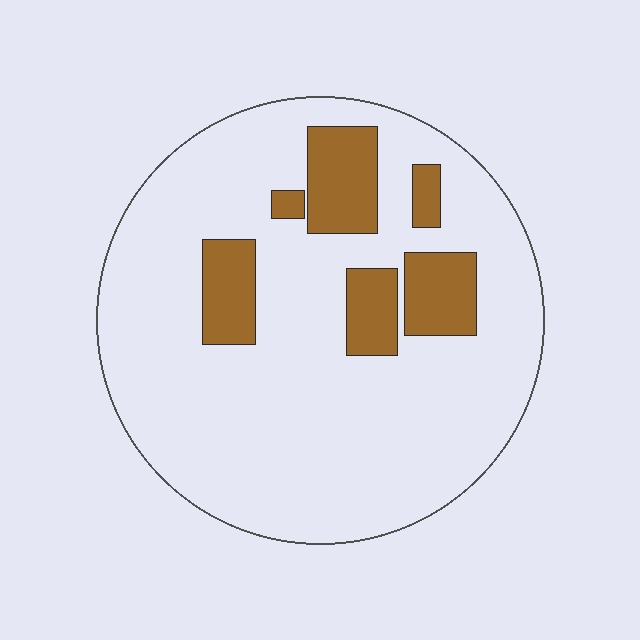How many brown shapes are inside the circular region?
6.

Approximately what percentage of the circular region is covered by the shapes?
Approximately 15%.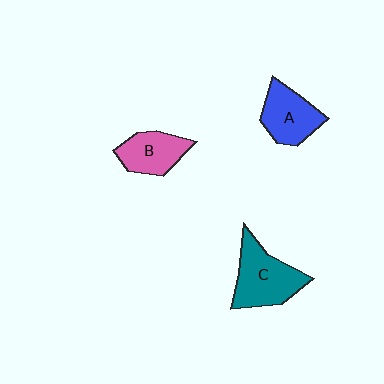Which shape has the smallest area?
Shape B (pink).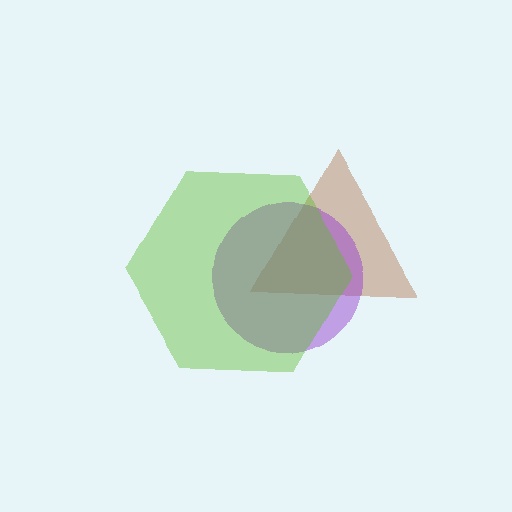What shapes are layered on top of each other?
The layered shapes are: a brown triangle, a purple circle, a lime hexagon.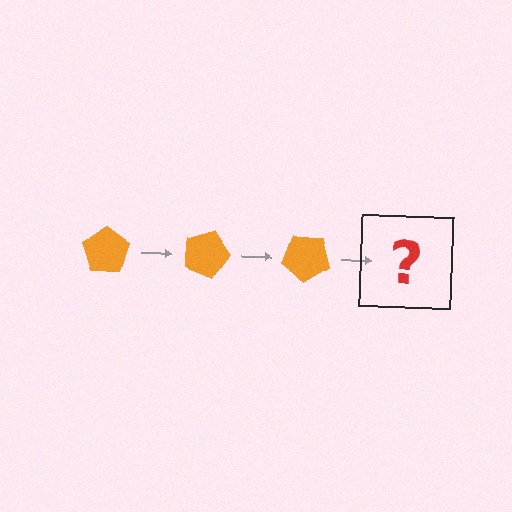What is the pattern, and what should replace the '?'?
The pattern is that the pentagon rotates 20 degrees each step. The '?' should be an orange pentagon rotated 60 degrees.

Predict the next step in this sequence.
The next step is an orange pentagon rotated 60 degrees.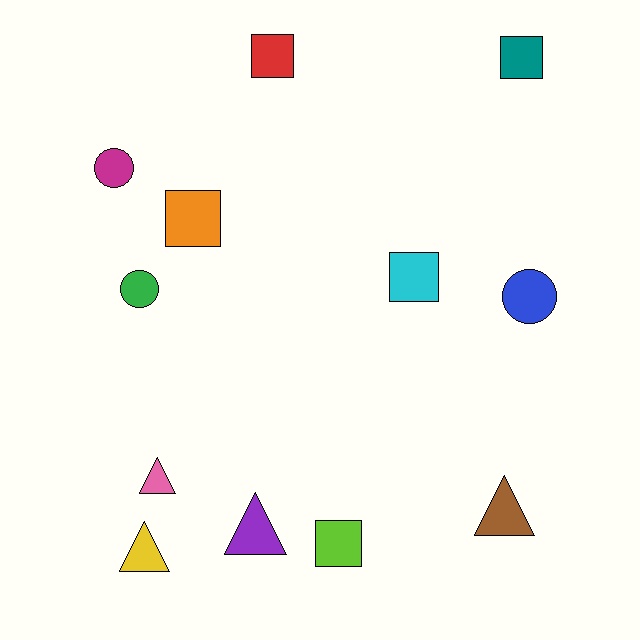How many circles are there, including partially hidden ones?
There are 3 circles.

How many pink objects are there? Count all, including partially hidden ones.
There is 1 pink object.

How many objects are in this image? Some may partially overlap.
There are 12 objects.